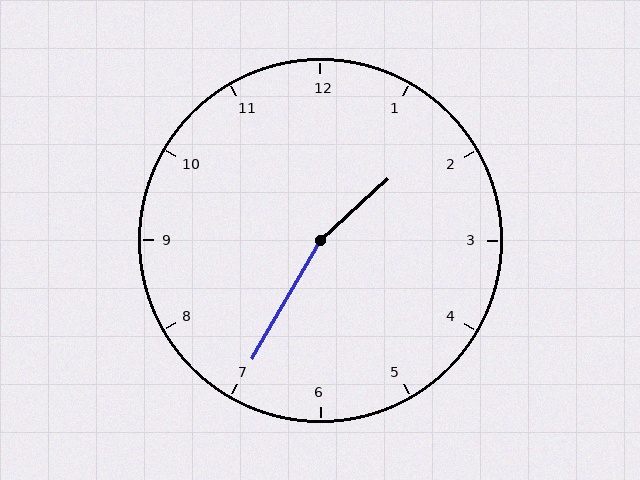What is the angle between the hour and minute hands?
Approximately 162 degrees.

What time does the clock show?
1:35.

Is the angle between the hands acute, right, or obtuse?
It is obtuse.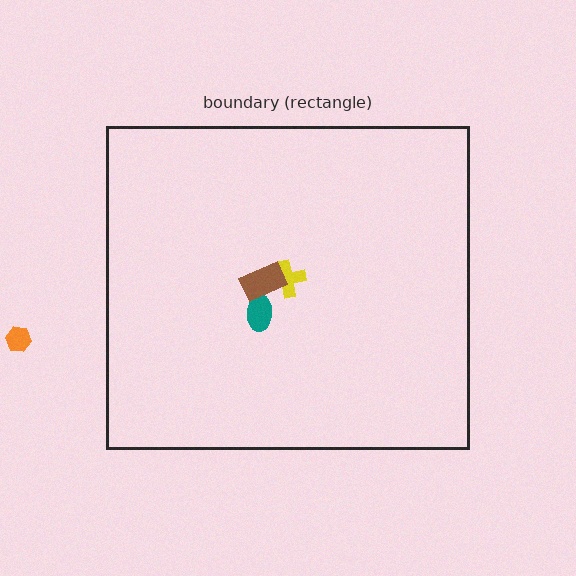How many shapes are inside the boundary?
3 inside, 1 outside.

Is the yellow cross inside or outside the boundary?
Inside.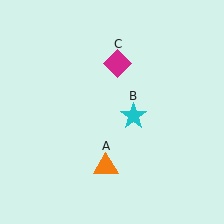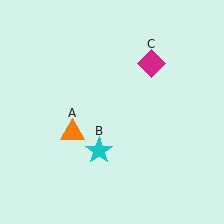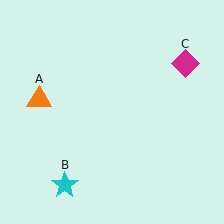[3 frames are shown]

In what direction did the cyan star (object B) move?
The cyan star (object B) moved down and to the left.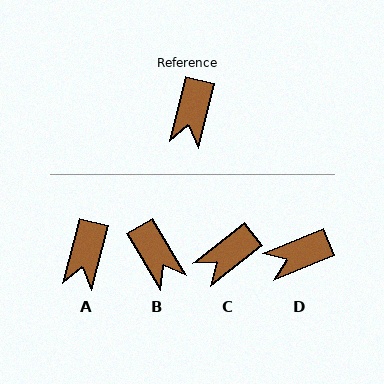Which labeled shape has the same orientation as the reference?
A.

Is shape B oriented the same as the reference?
No, it is off by about 45 degrees.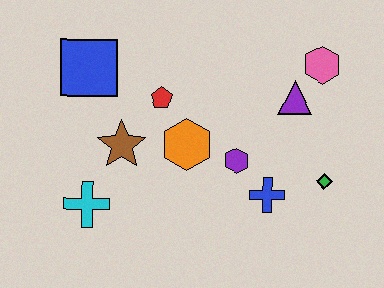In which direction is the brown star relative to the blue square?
The brown star is below the blue square.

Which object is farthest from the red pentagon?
The green diamond is farthest from the red pentagon.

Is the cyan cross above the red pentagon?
No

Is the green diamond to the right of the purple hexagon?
Yes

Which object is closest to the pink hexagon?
The purple triangle is closest to the pink hexagon.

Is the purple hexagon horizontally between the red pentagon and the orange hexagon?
No